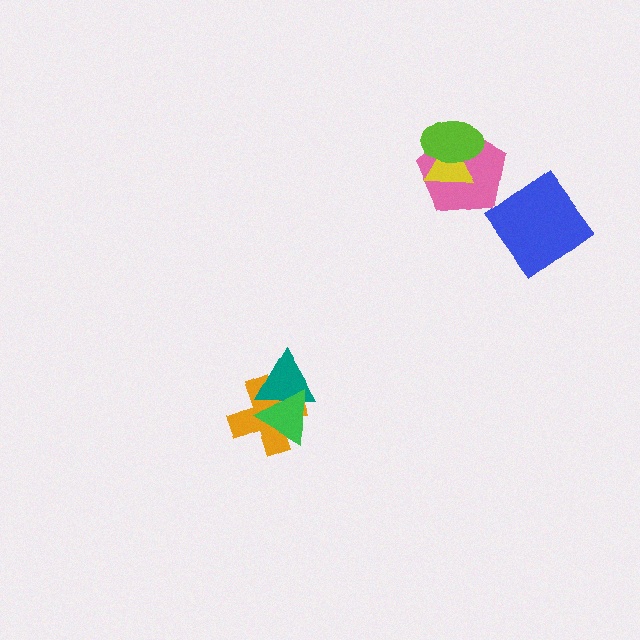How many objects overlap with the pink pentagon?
2 objects overlap with the pink pentagon.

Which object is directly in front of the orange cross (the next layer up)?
The teal triangle is directly in front of the orange cross.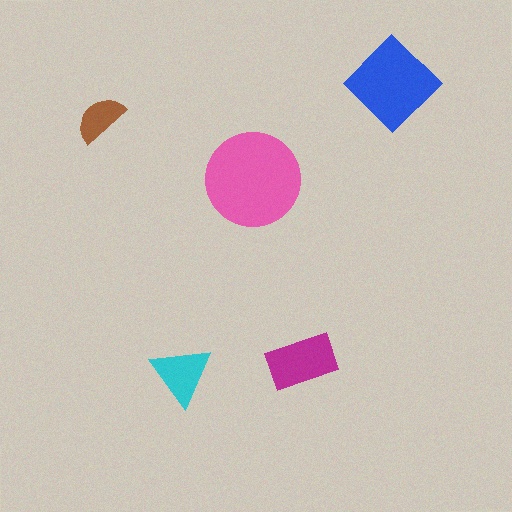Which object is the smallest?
The brown semicircle.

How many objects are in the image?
There are 5 objects in the image.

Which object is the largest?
The pink circle.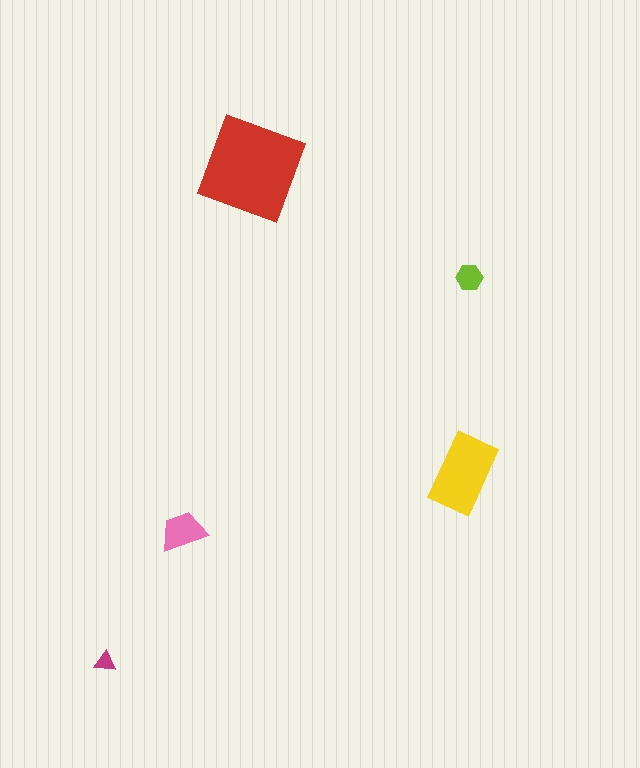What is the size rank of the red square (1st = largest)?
1st.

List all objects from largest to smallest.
The red square, the yellow rectangle, the pink trapezoid, the lime hexagon, the magenta triangle.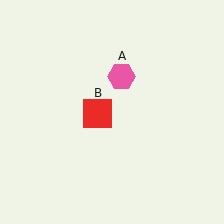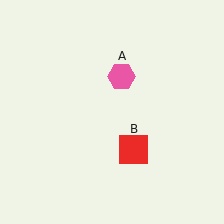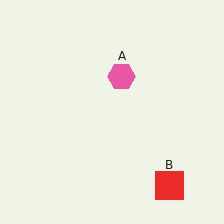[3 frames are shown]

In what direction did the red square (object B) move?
The red square (object B) moved down and to the right.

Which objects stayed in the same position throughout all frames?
Pink hexagon (object A) remained stationary.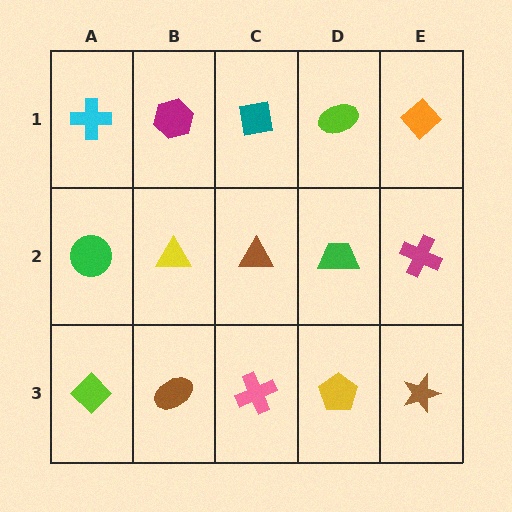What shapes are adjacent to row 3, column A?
A green circle (row 2, column A), a brown ellipse (row 3, column B).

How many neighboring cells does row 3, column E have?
2.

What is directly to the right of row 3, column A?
A brown ellipse.